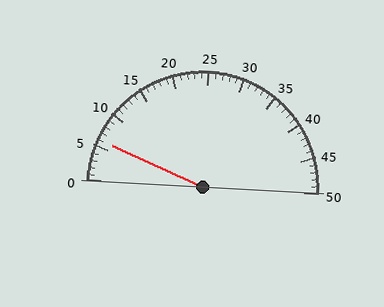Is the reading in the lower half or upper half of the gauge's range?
The reading is in the lower half of the range (0 to 50).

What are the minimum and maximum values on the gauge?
The gauge ranges from 0 to 50.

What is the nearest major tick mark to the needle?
The nearest major tick mark is 5.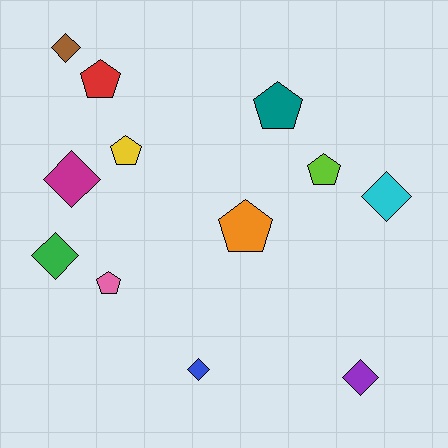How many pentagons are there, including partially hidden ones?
There are 6 pentagons.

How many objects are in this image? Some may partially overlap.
There are 12 objects.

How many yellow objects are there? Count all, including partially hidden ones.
There is 1 yellow object.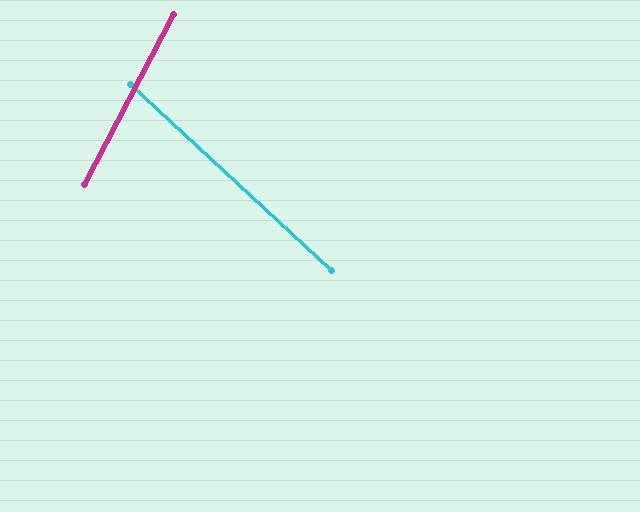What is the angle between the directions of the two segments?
Approximately 75 degrees.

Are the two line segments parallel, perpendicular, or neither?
Neither parallel nor perpendicular — they differ by about 75°.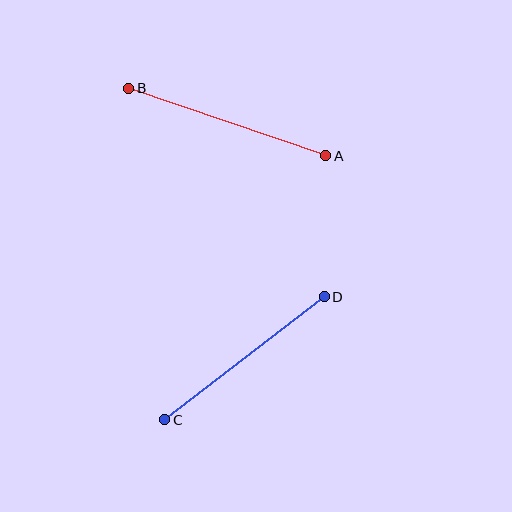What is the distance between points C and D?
The distance is approximately 202 pixels.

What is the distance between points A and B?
The distance is approximately 208 pixels.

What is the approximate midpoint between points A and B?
The midpoint is at approximately (227, 122) pixels.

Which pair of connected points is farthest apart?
Points A and B are farthest apart.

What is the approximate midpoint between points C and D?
The midpoint is at approximately (245, 358) pixels.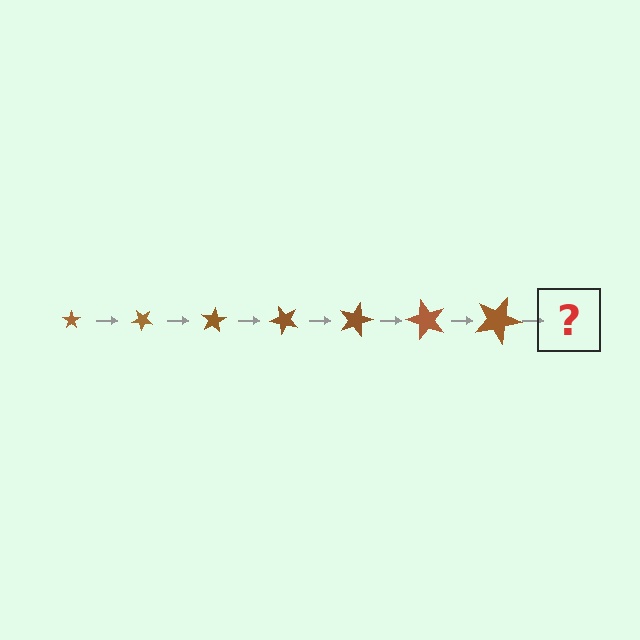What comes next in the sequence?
The next element should be a star, larger than the previous one and rotated 280 degrees from the start.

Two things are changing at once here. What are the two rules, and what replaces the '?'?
The two rules are that the star grows larger each step and it rotates 40 degrees each step. The '?' should be a star, larger than the previous one and rotated 280 degrees from the start.